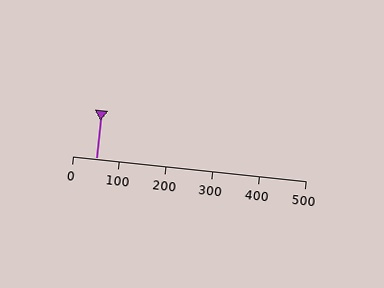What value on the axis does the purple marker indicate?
The marker indicates approximately 50.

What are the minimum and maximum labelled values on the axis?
The axis runs from 0 to 500.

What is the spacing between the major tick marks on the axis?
The major ticks are spaced 100 apart.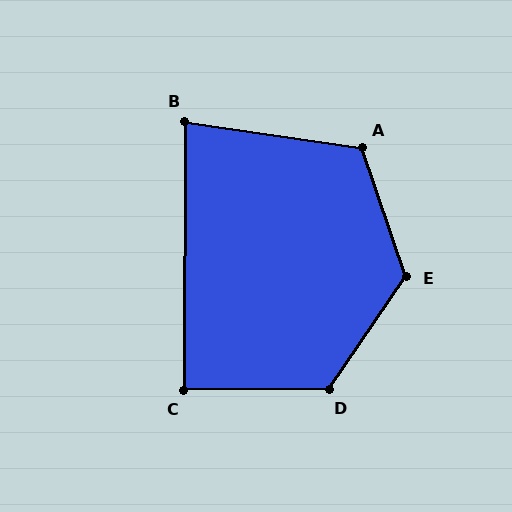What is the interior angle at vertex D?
Approximately 125 degrees (obtuse).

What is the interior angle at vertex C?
Approximately 90 degrees (approximately right).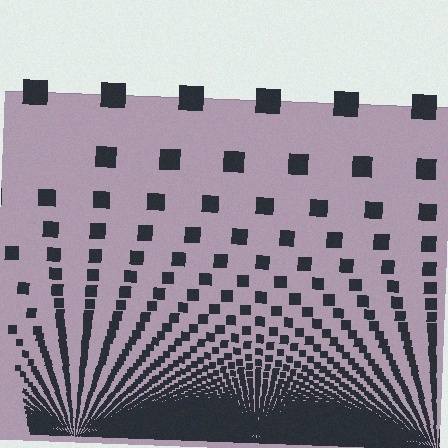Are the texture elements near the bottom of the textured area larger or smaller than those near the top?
Smaller. The gradient is inverted — elements near the bottom are smaller and denser.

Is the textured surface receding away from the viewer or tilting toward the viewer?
The surface appears to tilt toward the viewer. Texture elements get larger and sparser toward the top.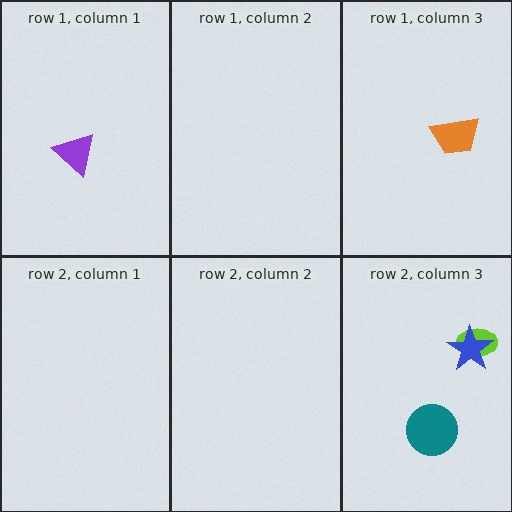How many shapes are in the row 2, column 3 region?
3.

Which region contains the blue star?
The row 2, column 3 region.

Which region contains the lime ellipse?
The row 2, column 3 region.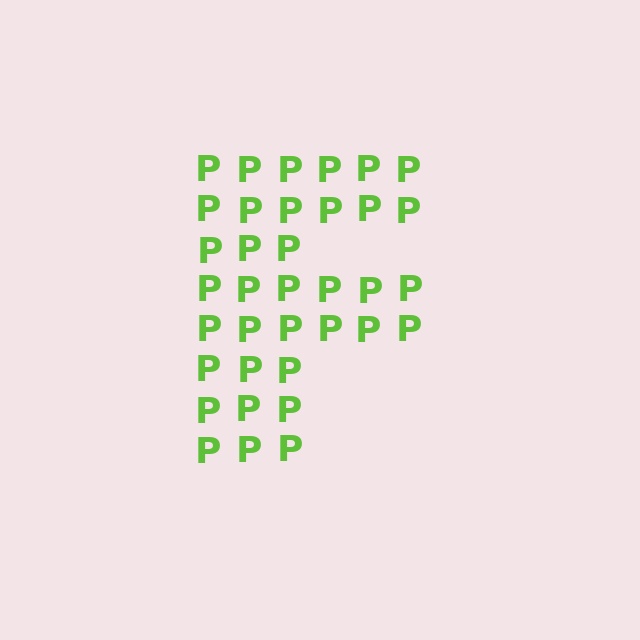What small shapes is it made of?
It is made of small letter P's.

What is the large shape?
The large shape is the letter F.